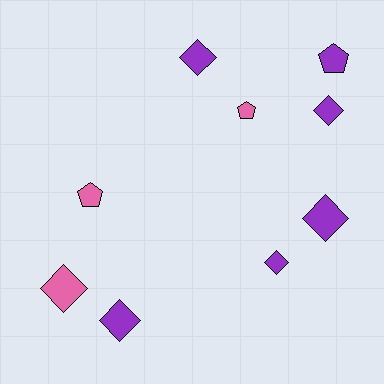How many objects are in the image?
There are 9 objects.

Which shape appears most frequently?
Diamond, with 6 objects.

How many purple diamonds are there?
There are 5 purple diamonds.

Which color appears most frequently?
Purple, with 6 objects.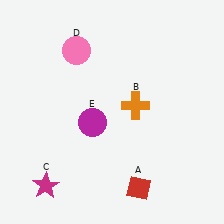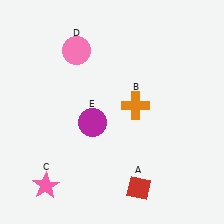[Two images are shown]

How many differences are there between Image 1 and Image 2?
There is 1 difference between the two images.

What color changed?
The star (C) changed from magenta in Image 1 to pink in Image 2.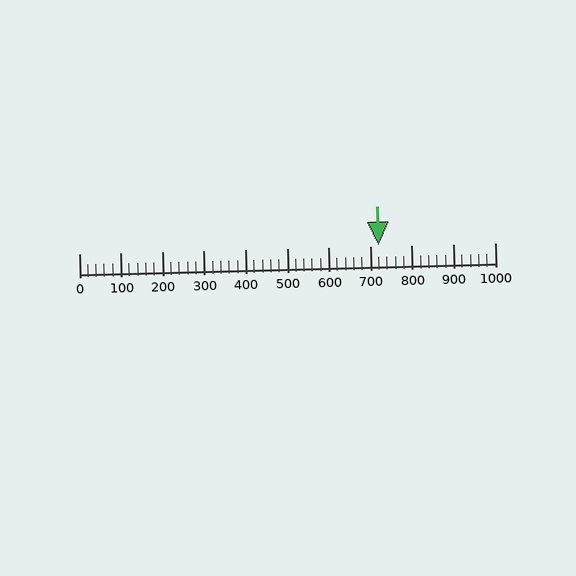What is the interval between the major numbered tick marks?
The major tick marks are spaced 100 units apart.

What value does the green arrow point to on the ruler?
The green arrow points to approximately 720.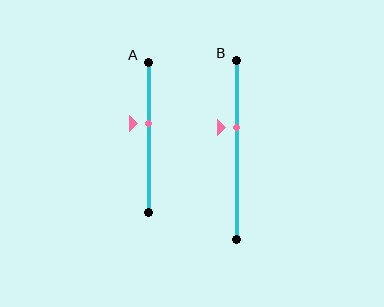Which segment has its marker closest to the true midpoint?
Segment A has its marker closest to the true midpoint.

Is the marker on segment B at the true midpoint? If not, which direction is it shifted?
No, the marker on segment B is shifted upward by about 12% of the segment length.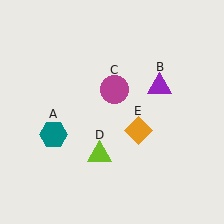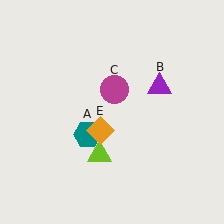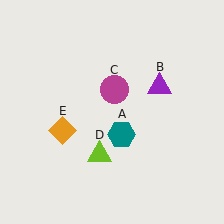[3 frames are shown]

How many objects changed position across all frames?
2 objects changed position: teal hexagon (object A), orange diamond (object E).